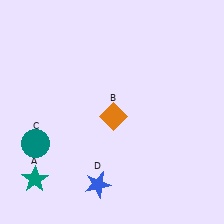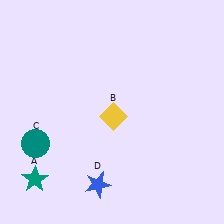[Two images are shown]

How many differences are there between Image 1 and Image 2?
There is 1 difference between the two images.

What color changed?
The diamond (B) changed from orange in Image 1 to yellow in Image 2.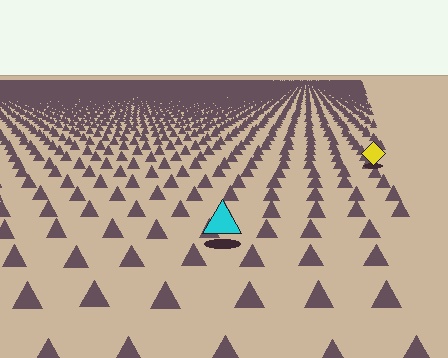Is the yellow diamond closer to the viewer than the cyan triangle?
No. The cyan triangle is closer — you can tell from the texture gradient: the ground texture is coarser near it.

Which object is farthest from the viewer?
The yellow diamond is farthest from the viewer. It appears smaller and the ground texture around it is denser.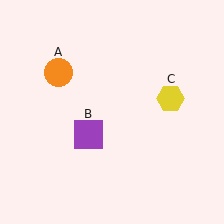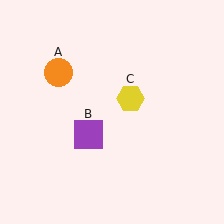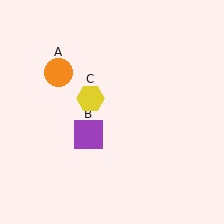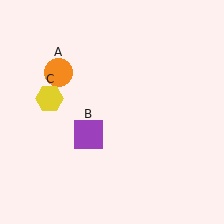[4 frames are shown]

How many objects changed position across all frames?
1 object changed position: yellow hexagon (object C).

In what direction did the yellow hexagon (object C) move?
The yellow hexagon (object C) moved left.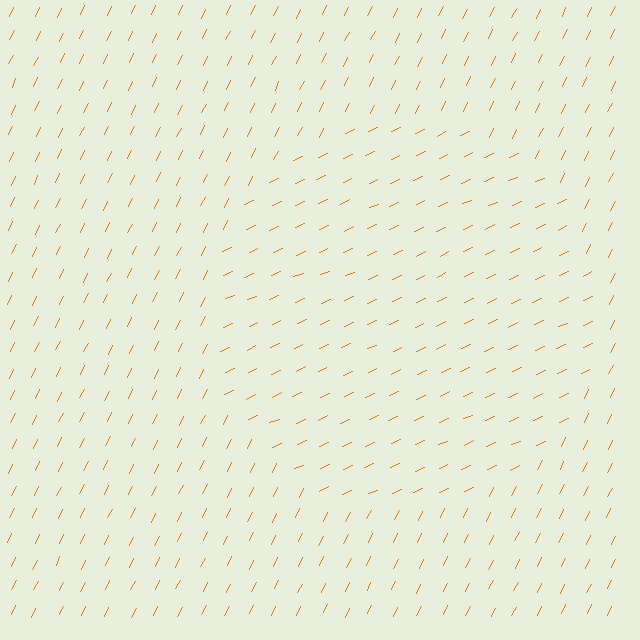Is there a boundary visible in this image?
Yes, there is a texture boundary formed by a change in line orientation.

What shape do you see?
I see a circle.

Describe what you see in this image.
The image is filled with small orange line segments. A circle region in the image has lines oriented differently from the surrounding lines, creating a visible texture boundary.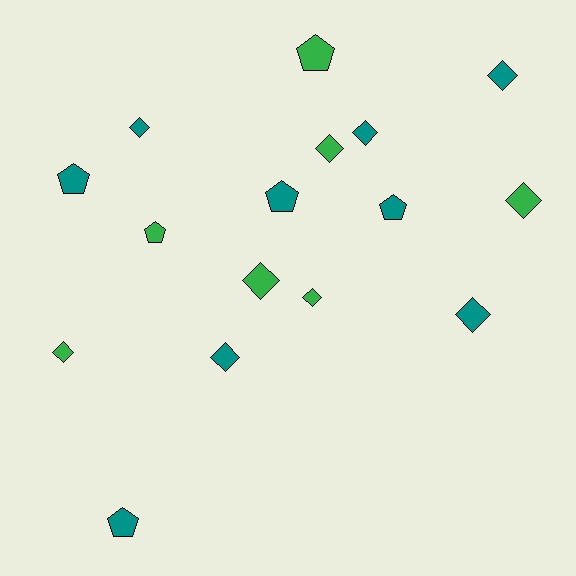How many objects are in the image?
There are 16 objects.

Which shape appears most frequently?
Diamond, with 10 objects.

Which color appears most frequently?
Teal, with 9 objects.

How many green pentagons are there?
There are 2 green pentagons.